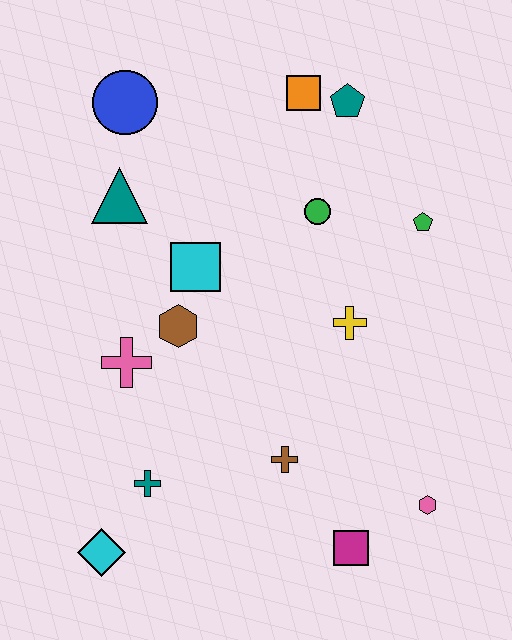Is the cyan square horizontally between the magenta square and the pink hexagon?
No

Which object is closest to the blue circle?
The teal triangle is closest to the blue circle.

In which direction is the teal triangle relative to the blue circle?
The teal triangle is below the blue circle.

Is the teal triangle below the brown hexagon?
No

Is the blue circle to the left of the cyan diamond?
No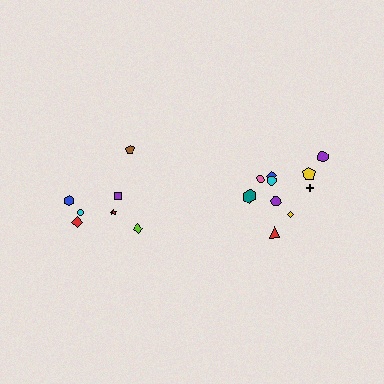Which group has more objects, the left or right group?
The right group.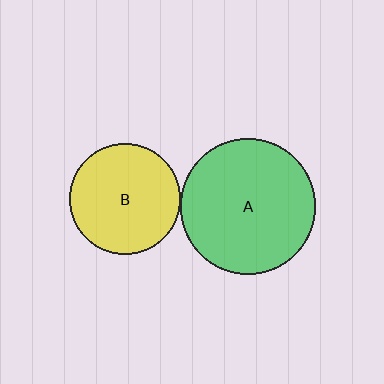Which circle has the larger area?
Circle A (green).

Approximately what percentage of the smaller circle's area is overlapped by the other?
Approximately 5%.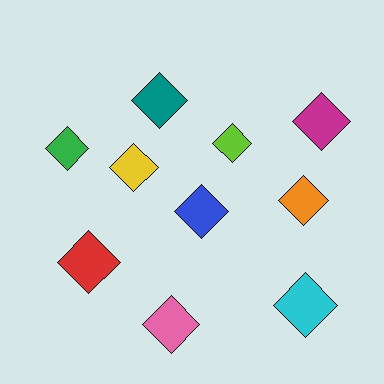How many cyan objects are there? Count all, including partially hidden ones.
There is 1 cyan object.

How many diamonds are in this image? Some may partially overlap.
There are 10 diamonds.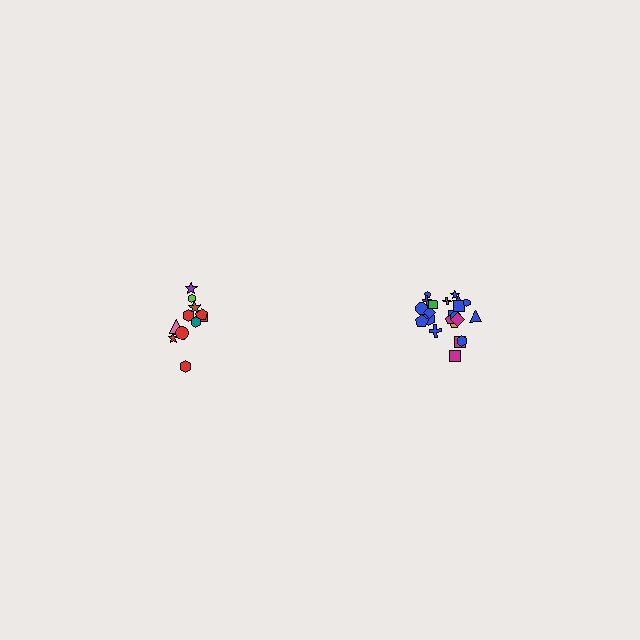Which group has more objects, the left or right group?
The right group.